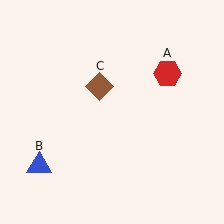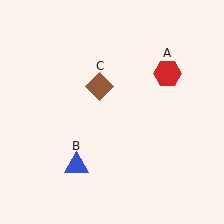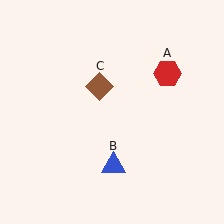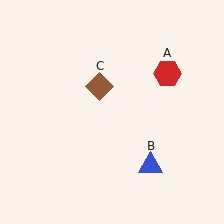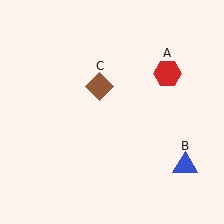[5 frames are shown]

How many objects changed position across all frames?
1 object changed position: blue triangle (object B).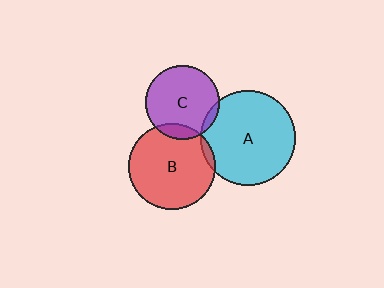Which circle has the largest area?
Circle A (cyan).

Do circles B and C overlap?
Yes.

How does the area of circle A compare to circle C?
Approximately 1.7 times.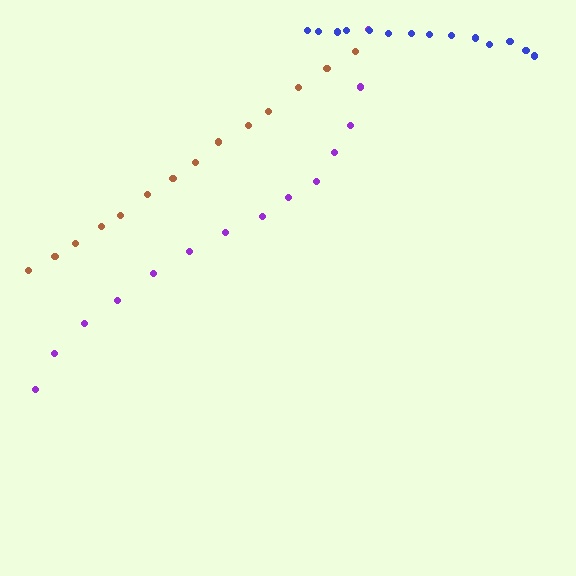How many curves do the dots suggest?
There are 3 distinct paths.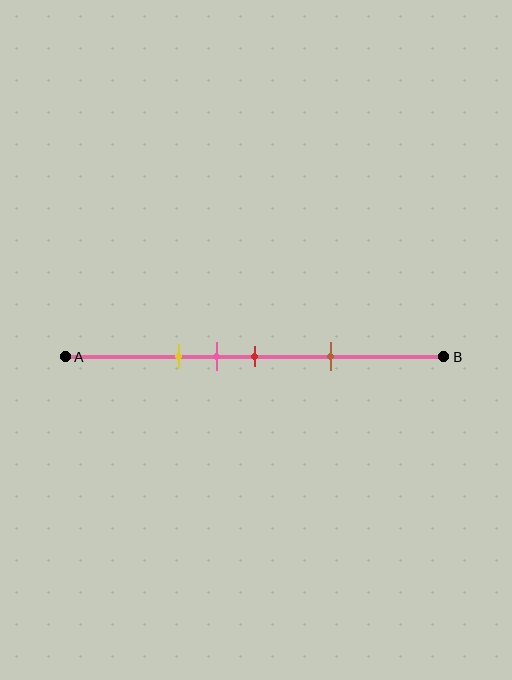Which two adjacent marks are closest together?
The pink and red marks are the closest adjacent pair.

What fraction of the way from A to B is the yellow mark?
The yellow mark is approximately 30% (0.3) of the way from A to B.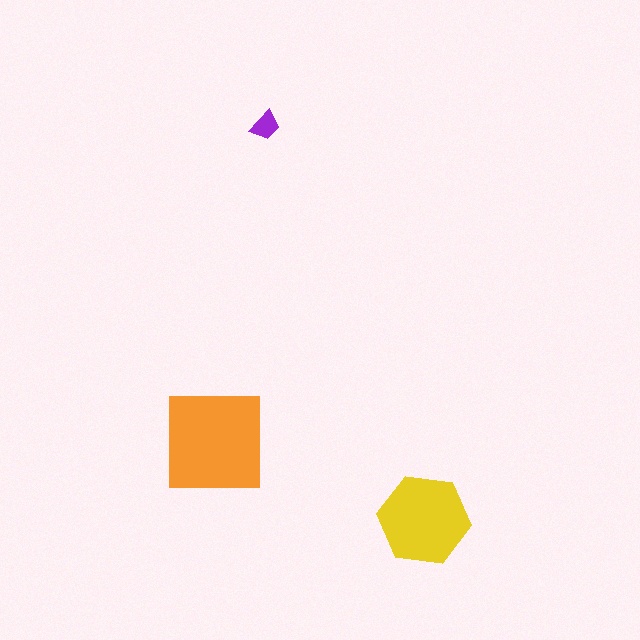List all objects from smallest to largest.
The purple trapezoid, the yellow hexagon, the orange square.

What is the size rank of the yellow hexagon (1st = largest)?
2nd.